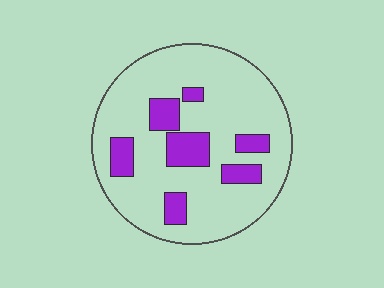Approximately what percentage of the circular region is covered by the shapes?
Approximately 20%.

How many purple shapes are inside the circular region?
7.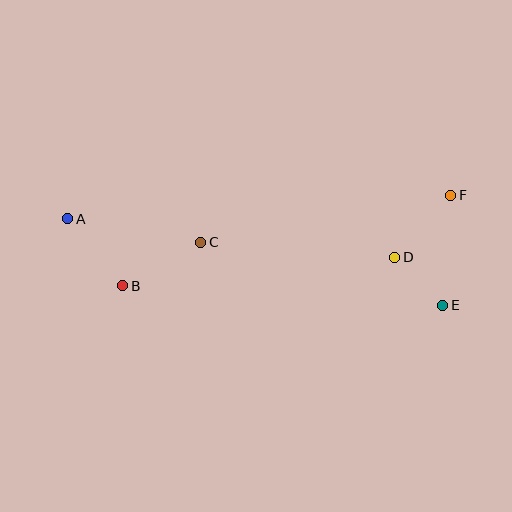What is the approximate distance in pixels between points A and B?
The distance between A and B is approximately 87 pixels.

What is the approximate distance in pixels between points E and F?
The distance between E and F is approximately 110 pixels.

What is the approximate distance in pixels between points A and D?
The distance between A and D is approximately 329 pixels.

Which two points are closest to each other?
Points D and E are closest to each other.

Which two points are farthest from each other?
Points A and E are farthest from each other.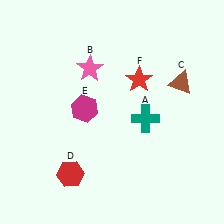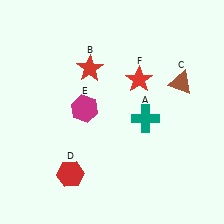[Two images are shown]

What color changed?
The star (B) changed from pink in Image 1 to red in Image 2.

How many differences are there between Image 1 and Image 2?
There is 1 difference between the two images.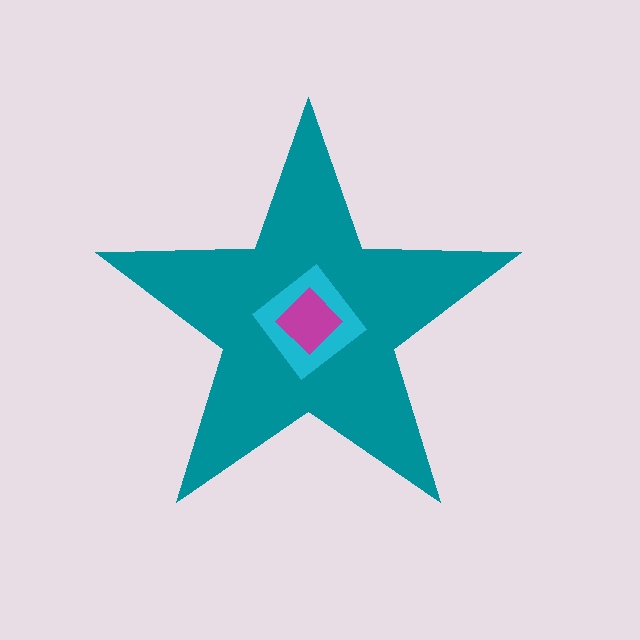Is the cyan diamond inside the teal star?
Yes.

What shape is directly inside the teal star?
The cyan diamond.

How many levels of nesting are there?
3.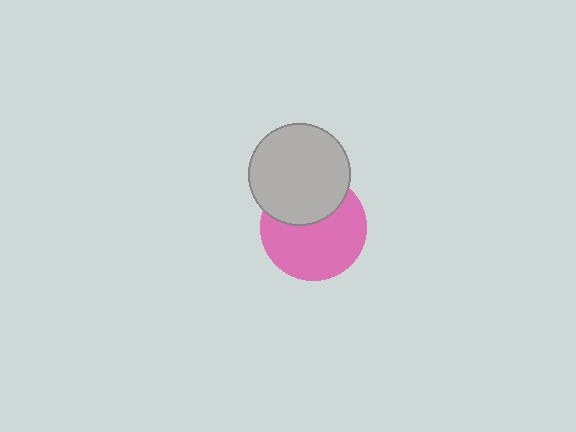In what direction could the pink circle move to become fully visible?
The pink circle could move down. That would shift it out from behind the light gray circle entirely.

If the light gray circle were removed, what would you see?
You would see the complete pink circle.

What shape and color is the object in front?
The object in front is a light gray circle.